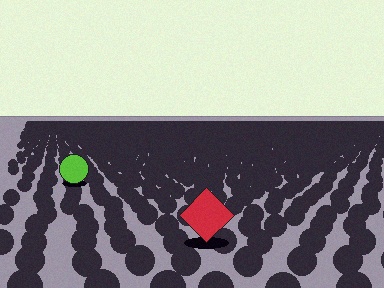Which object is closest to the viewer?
The red diamond is closest. The texture marks near it are larger and more spread out.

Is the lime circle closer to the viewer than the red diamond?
No. The red diamond is closer — you can tell from the texture gradient: the ground texture is coarser near it.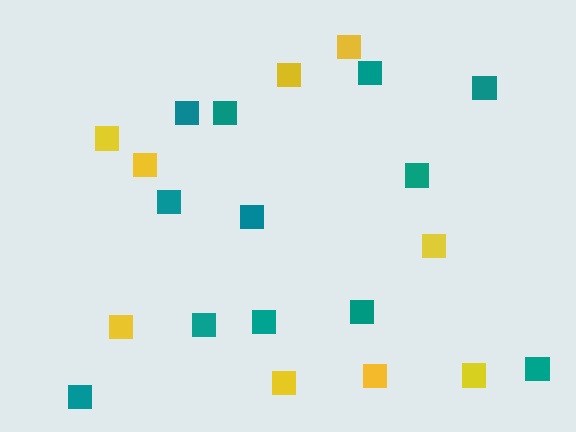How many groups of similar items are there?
There are 2 groups: one group of teal squares (12) and one group of yellow squares (9).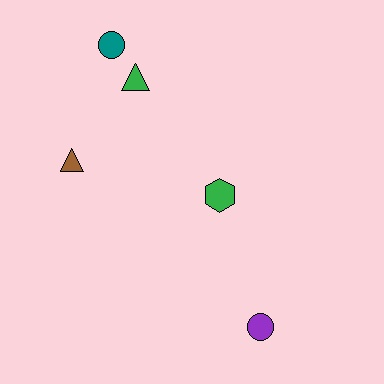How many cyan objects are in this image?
There are no cyan objects.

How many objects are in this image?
There are 5 objects.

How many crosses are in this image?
There are no crosses.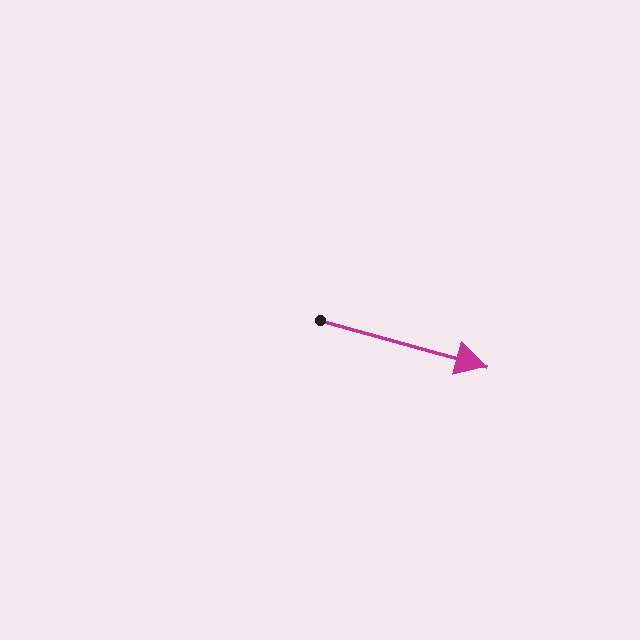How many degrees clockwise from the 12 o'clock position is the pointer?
Approximately 105 degrees.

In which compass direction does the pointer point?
East.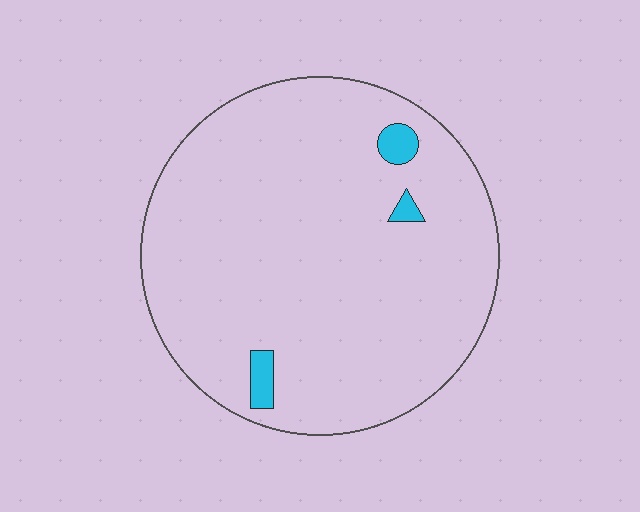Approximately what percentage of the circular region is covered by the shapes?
Approximately 5%.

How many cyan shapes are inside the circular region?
3.